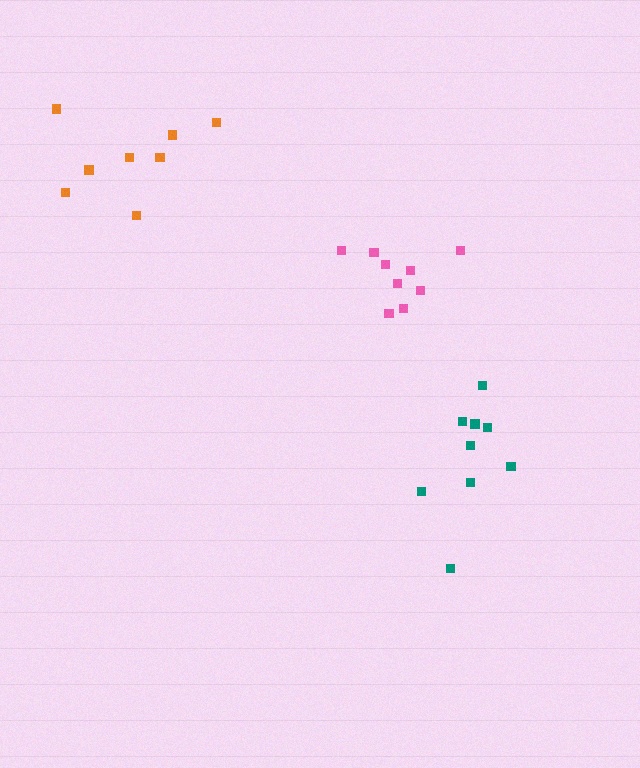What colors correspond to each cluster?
The clusters are colored: teal, orange, pink.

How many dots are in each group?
Group 1: 9 dots, Group 2: 8 dots, Group 3: 9 dots (26 total).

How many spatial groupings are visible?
There are 3 spatial groupings.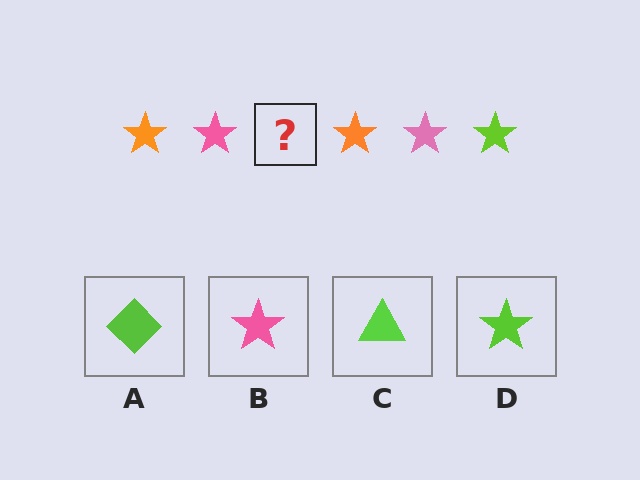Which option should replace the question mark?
Option D.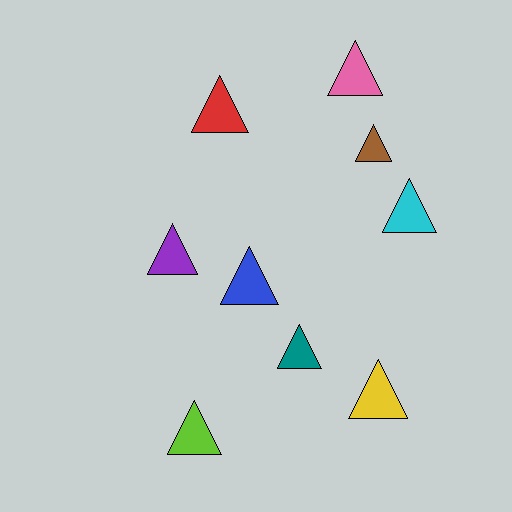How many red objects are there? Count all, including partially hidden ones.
There is 1 red object.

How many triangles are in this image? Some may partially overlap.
There are 9 triangles.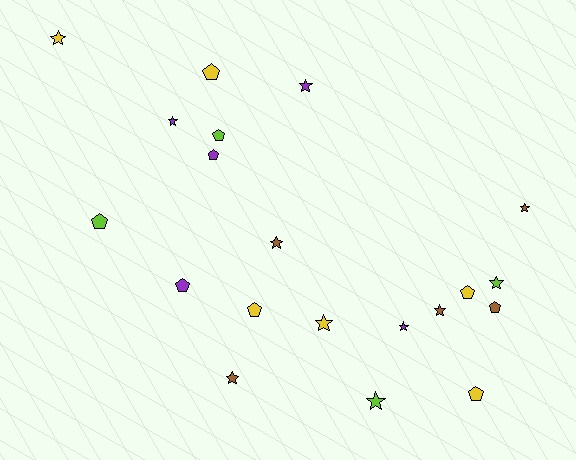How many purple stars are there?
There are 3 purple stars.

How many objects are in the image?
There are 20 objects.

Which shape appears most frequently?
Star, with 11 objects.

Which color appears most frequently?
Yellow, with 6 objects.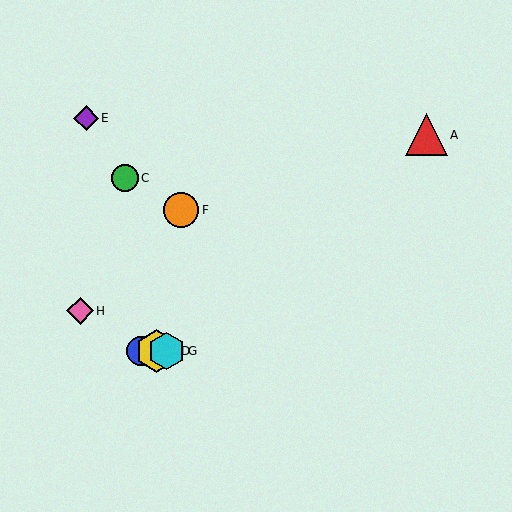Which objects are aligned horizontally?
Objects B, D, G are aligned horizontally.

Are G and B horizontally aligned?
Yes, both are at y≈351.